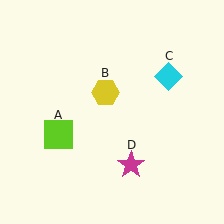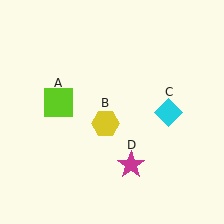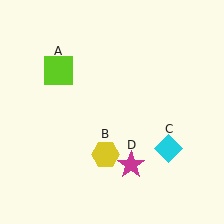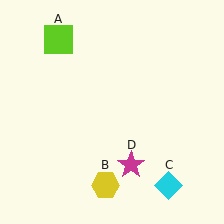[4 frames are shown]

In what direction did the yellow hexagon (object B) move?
The yellow hexagon (object B) moved down.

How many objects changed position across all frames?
3 objects changed position: lime square (object A), yellow hexagon (object B), cyan diamond (object C).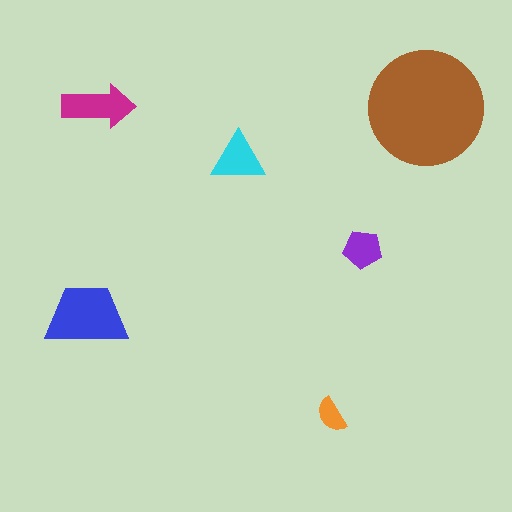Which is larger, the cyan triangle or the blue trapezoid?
The blue trapezoid.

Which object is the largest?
The brown circle.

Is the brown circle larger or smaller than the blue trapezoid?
Larger.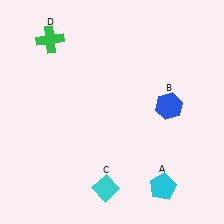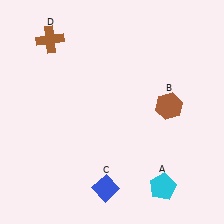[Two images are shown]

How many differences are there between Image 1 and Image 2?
There are 3 differences between the two images.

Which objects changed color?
B changed from blue to brown. C changed from cyan to blue. D changed from green to brown.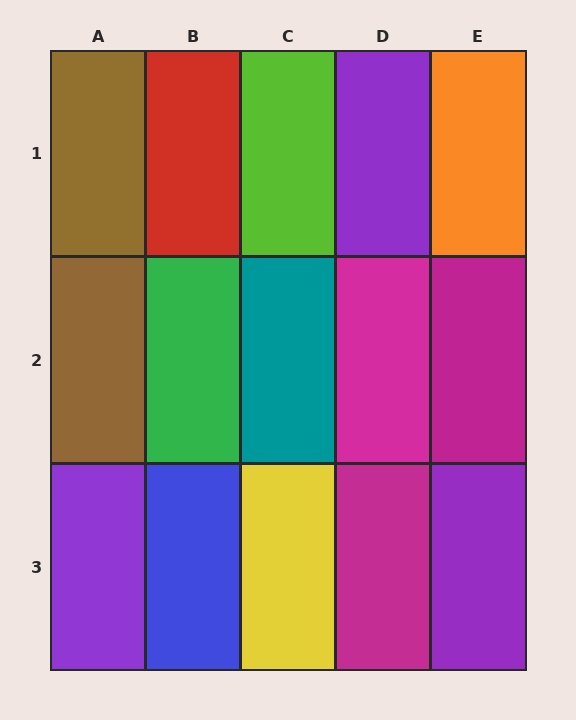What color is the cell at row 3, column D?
Magenta.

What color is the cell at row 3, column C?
Yellow.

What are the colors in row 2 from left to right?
Brown, green, teal, magenta, magenta.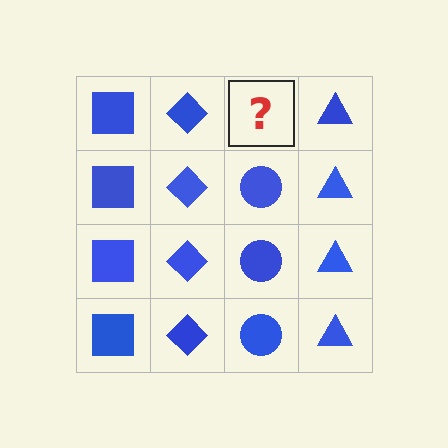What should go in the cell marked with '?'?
The missing cell should contain a blue circle.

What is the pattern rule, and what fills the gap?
The rule is that each column has a consistent shape. The gap should be filled with a blue circle.